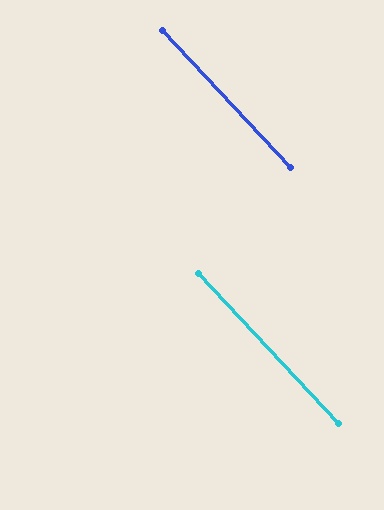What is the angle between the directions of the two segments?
Approximately 0 degrees.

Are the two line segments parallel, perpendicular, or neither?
Parallel — their directions differ by only 0.1°.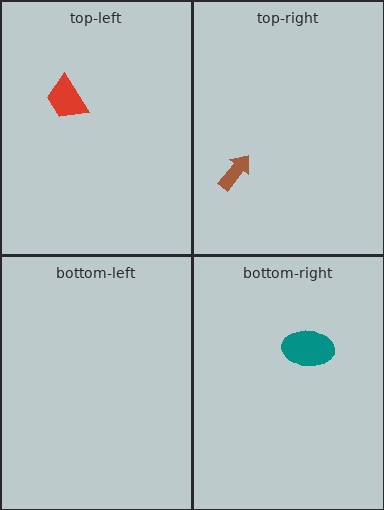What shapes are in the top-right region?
The brown arrow.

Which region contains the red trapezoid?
The top-left region.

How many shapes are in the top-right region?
1.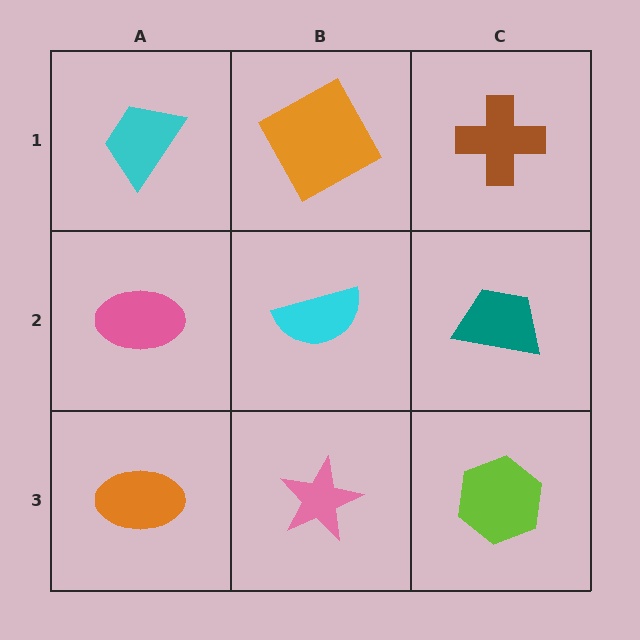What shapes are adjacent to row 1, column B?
A cyan semicircle (row 2, column B), a cyan trapezoid (row 1, column A), a brown cross (row 1, column C).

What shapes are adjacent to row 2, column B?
An orange square (row 1, column B), a pink star (row 3, column B), a pink ellipse (row 2, column A), a teal trapezoid (row 2, column C).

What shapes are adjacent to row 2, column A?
A cyan trapezoid (row 1, column A), an orange ellipse (row 3, column A), a cyan semicircle (row 2, column B).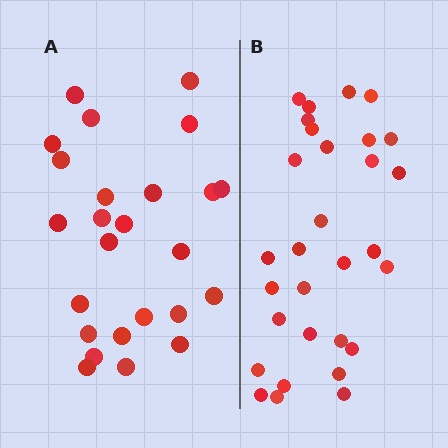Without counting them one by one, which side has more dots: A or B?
Region B (the right region) has more dots.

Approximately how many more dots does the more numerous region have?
Region B has about 5 more dots than region A.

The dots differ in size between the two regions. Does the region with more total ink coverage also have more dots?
No. Region A has more total ink coverage because its dots are larger, but region B actually contains more individual dots. Total area can be misleading — the number of items is what matters here.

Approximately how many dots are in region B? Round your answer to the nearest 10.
About 30 dots.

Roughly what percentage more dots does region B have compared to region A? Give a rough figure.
About 20% more.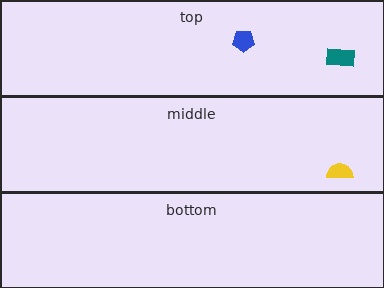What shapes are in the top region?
The teal rectangle, the blue pentagon.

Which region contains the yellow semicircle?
The middle region.